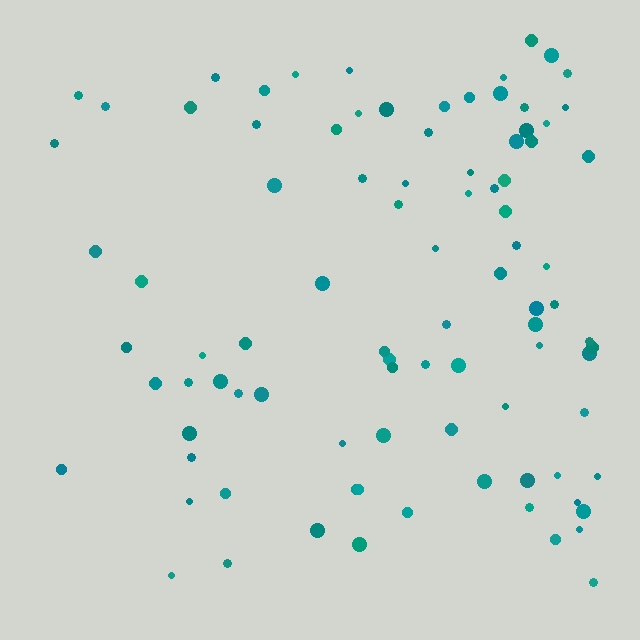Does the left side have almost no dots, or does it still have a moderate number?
Still a moderate number, just noticeably fewer than the right.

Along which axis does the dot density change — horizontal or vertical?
Horizontal.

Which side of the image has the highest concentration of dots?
The right.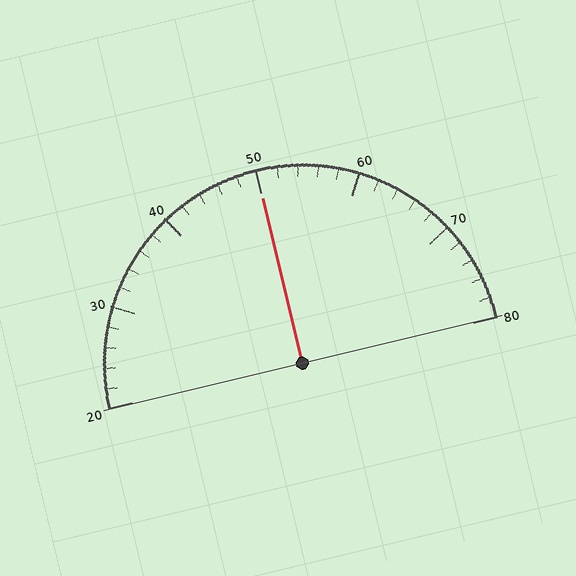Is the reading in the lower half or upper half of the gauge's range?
The reading is in the upper half of the range (20 to 80).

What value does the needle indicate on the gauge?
The needle indicates approximately 50.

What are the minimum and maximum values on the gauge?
The gauge ranges from 20 to 80.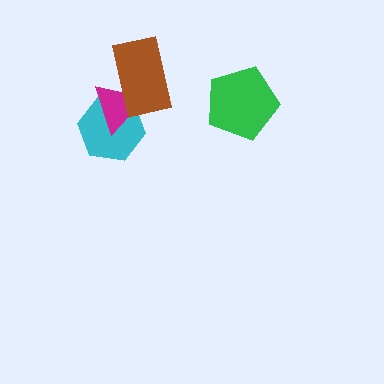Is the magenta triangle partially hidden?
Yes, it is partially covered by another shape.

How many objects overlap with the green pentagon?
0 objects overlap with the green pentagon.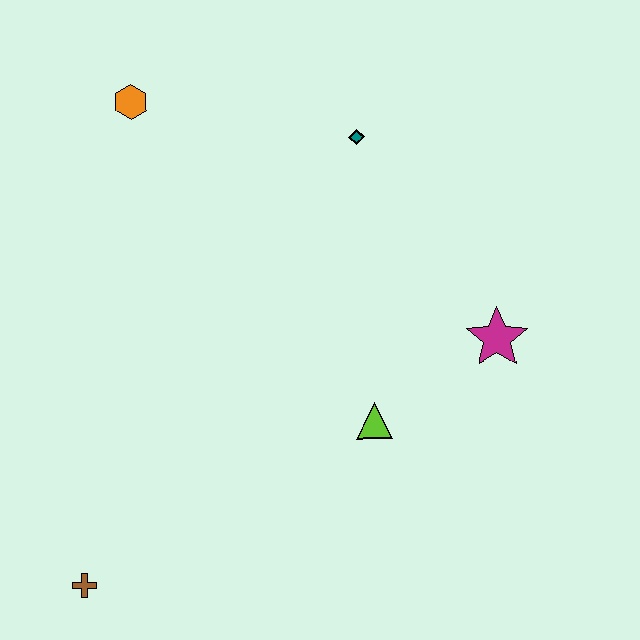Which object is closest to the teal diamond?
The orange hexagon is closest to the teal diamond.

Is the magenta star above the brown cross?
Yes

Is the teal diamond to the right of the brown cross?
Yes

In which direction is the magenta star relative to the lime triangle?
The magenta star is to the right of the lime triangle.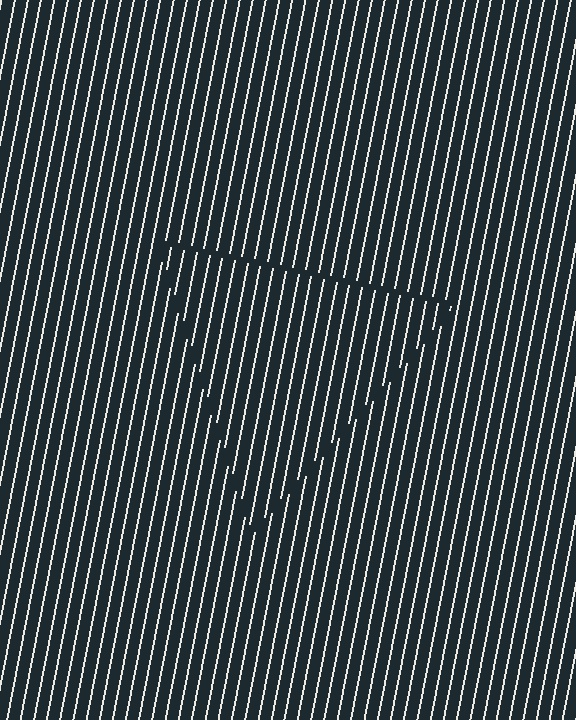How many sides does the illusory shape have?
3 sides — the line-ends trace a triangle.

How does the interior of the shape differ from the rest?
The interior of the shape contains the same grating, shifted by half a period — the contour is defined by the phase discontinuity where line-ends from the inner and outer gratings abut.